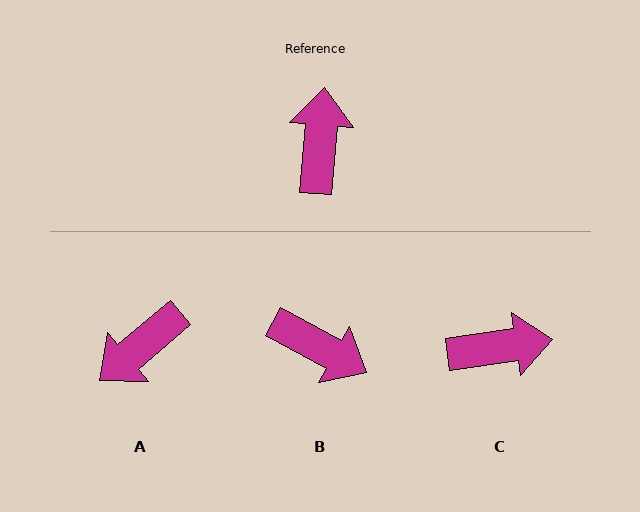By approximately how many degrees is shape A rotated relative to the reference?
Approximately 135 degrees counter-clockwise.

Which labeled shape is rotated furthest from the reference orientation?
A, about 135 degrees away.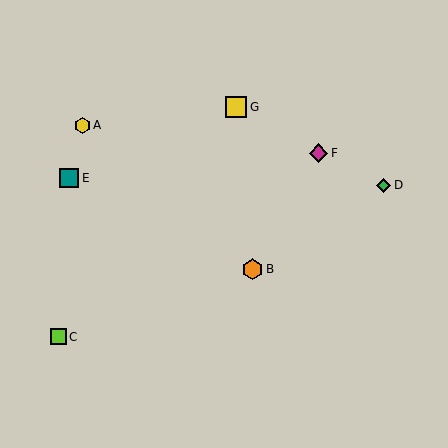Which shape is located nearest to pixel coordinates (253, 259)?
The orange hexagon (labeled B) at (253, 269) is nearest to that location.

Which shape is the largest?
The yellow square (labeled G) is the largest.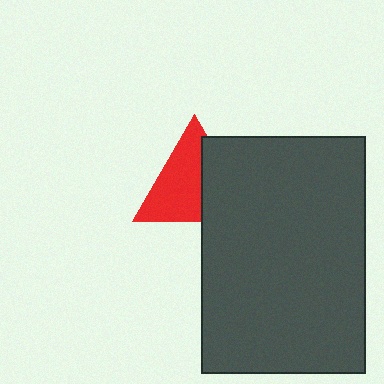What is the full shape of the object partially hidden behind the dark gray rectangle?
The partially hidden object is a red triangle.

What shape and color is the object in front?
The object in front is a dark gray rectangle.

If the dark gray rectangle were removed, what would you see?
You would see the complete red triangle.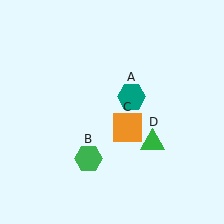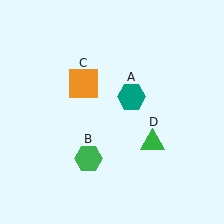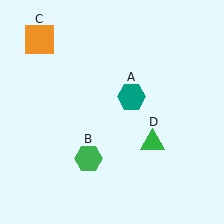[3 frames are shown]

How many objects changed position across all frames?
1 object changed position: orange square (object C).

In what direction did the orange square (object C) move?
The orange square (object C) moved up and to the left.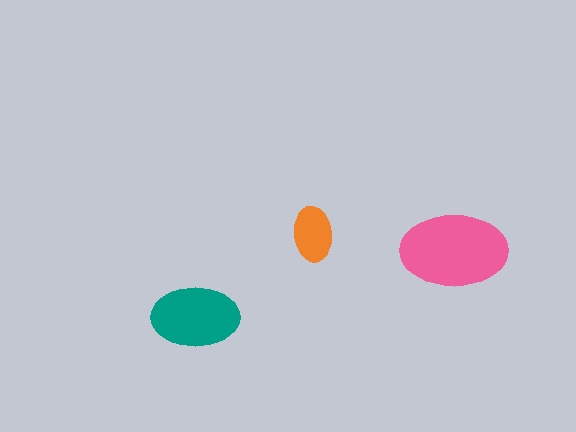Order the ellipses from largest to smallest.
the pink one, the teal one, the orange one.